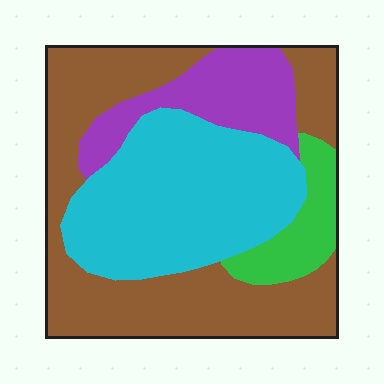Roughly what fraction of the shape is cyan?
Cyan covers roughly 35% of the shape.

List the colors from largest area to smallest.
From largest to smallest: brown, cyan, purple, green.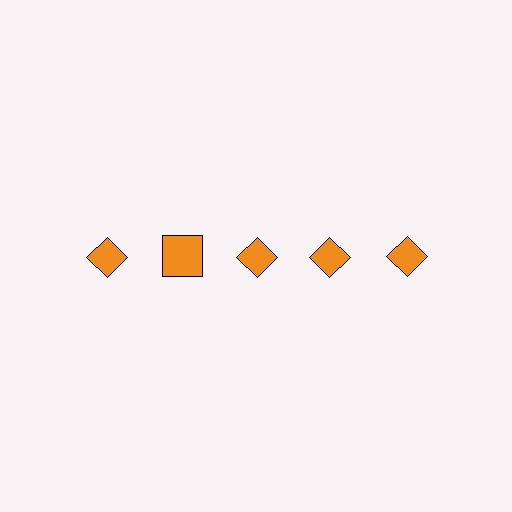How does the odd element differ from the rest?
It has a different shape: square instead of diamond.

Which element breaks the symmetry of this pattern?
The orange square in the top row, second from left column breaks the symmetry. All other shapes are orange diamonds.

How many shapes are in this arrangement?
There are 5 shapes arranged in a grid pattern.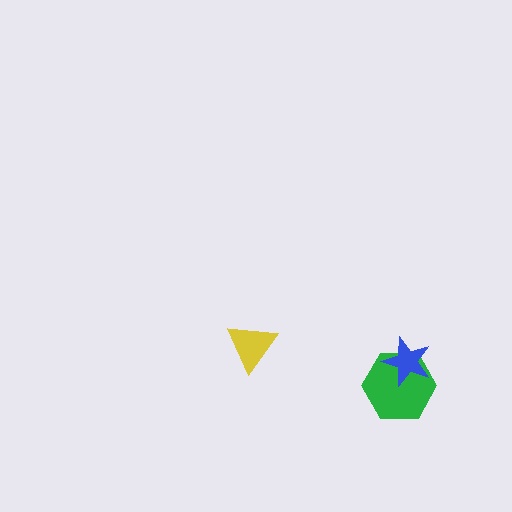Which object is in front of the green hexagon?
The blue star is in front of the green hexagon.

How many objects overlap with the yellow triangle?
0 objects overlap with the yellow triangle.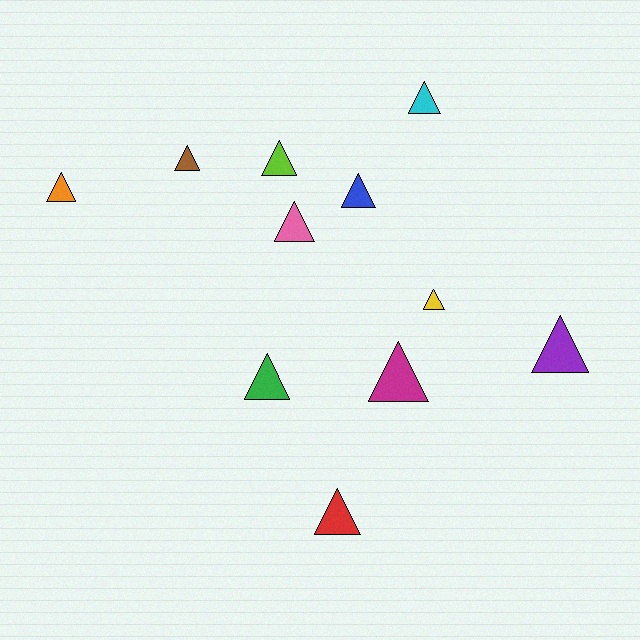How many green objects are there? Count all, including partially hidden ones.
There is 1 green object.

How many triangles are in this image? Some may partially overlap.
There are 11 triangles.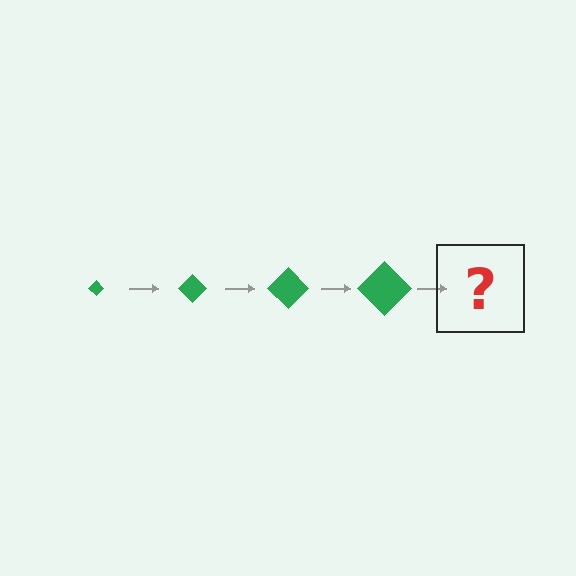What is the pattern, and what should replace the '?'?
The pattern is that the diamond gets progressively larger each step. The '?' should be a green diamond, larger than the previous one.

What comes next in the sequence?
The next element should be a green diamond, larger than the previous one.